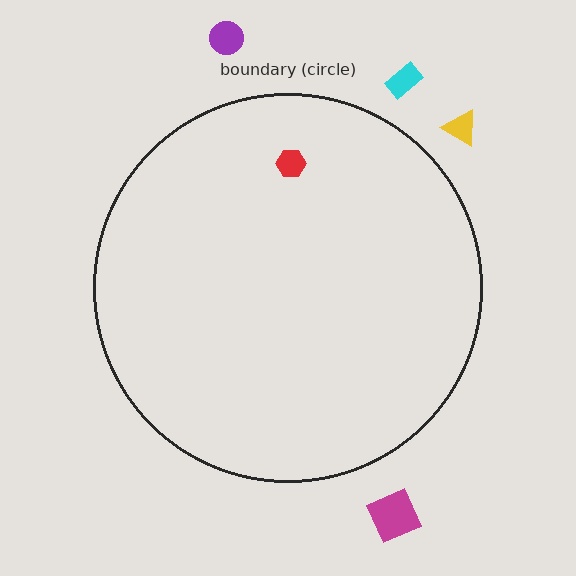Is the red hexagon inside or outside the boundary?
Inside.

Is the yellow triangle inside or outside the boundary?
Outside.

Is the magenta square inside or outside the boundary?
Outside.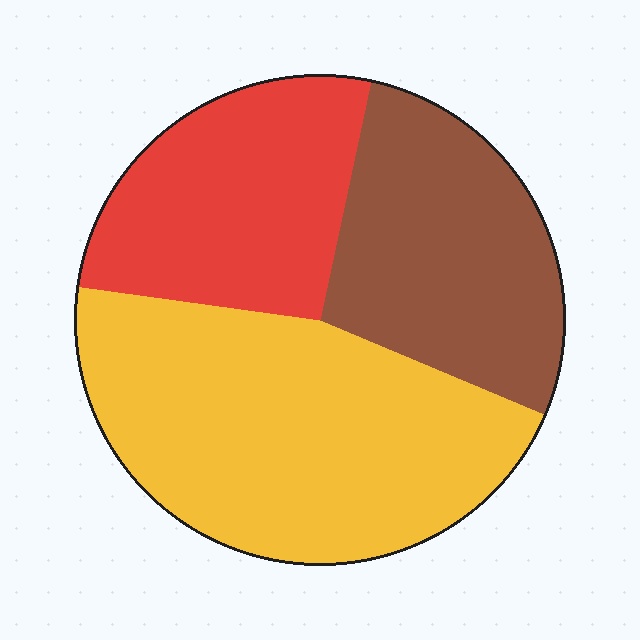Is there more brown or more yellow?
Yellow.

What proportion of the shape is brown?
Brown takes up between a sixth and a third of the shape.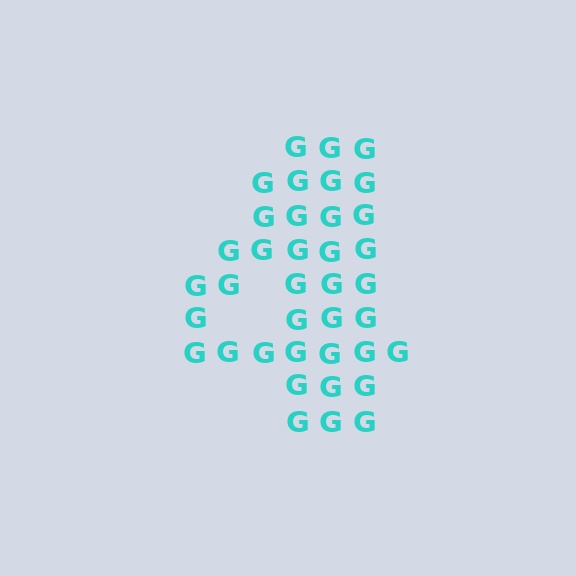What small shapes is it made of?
It is made of small letter G's.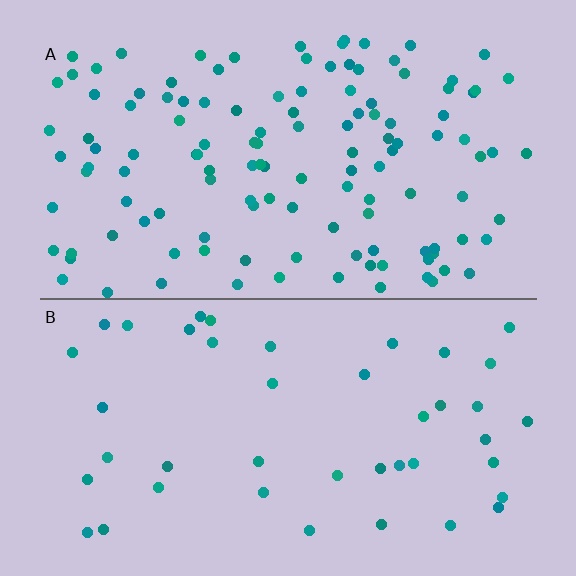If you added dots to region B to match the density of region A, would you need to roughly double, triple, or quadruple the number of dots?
Approximately triple.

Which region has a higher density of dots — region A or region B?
A (the top).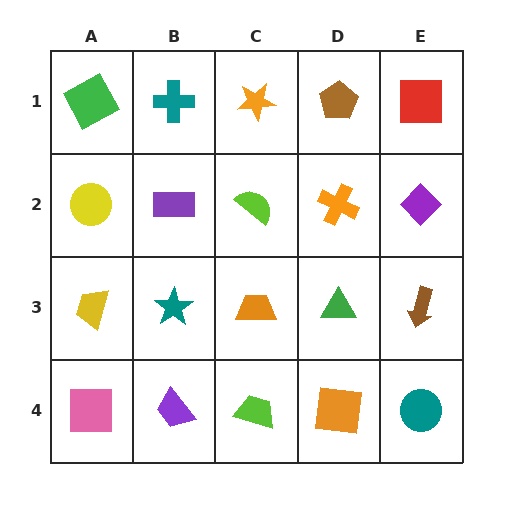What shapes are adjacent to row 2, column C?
An orange star (row 1, column C), an orange trapezoid (row 3, column C), a purple rectangle (row 2, column B), an orange cross (row 2, column D).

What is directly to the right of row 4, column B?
A lime trapezoid.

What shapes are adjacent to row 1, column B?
A purple rectangle (row 2, column B), a green square (row 1, column A), an orange star (row 1, column C).